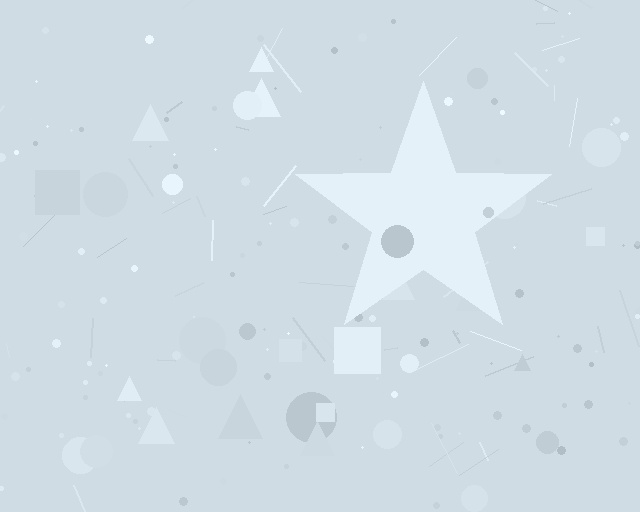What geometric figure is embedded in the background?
A star is embedded in the background.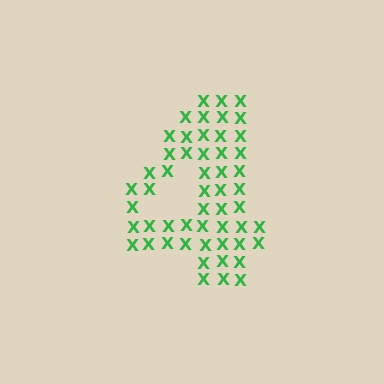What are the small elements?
The small elements are letter X's.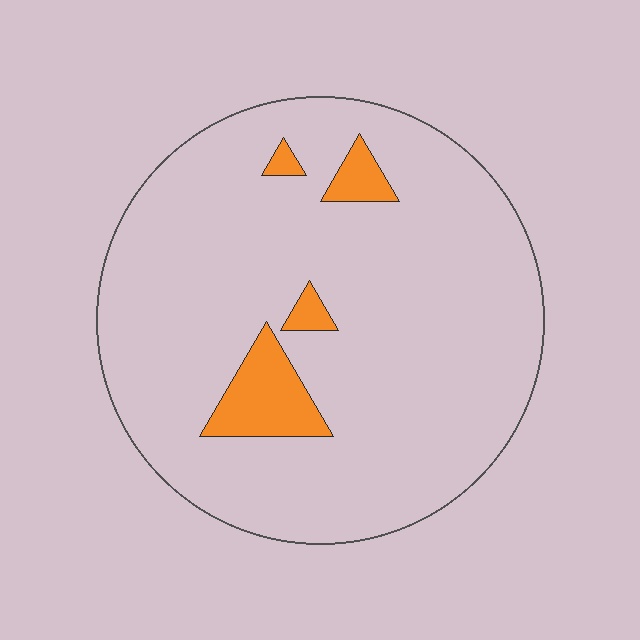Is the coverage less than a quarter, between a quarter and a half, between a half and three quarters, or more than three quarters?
Less than a quarter.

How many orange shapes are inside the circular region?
4.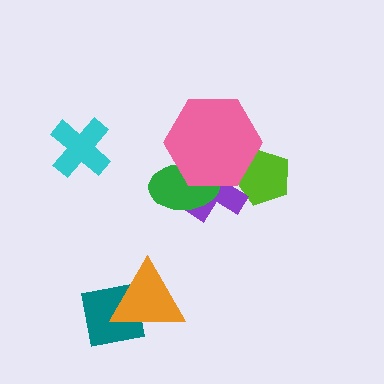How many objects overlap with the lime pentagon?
2 objects overlap with the lime pentagon.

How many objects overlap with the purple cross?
3 objects overlap with the purple cross.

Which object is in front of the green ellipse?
The pink hexagon is in front of the green ellipse.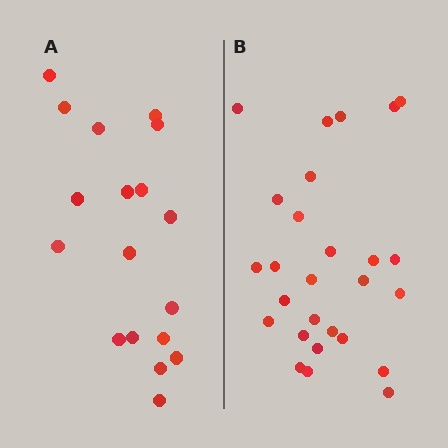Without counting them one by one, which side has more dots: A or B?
Region B (the right region) has more dots.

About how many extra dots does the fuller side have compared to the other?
Region B has roughly 8 or so more dots than region A.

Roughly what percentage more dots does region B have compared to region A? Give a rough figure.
About 50% more.